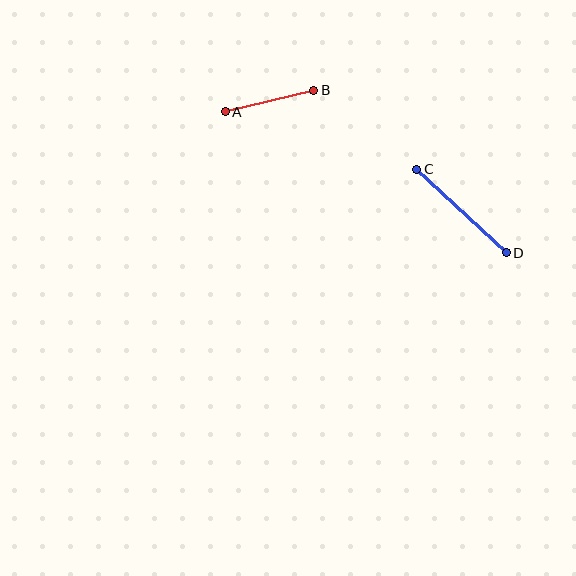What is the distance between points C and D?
The distance is approximately 123 pixels.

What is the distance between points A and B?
The distance is approximately 91 pixels.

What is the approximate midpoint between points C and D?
The midpoint is at approximately (462, 211) pixels.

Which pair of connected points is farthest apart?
Points C and D are farthest apart.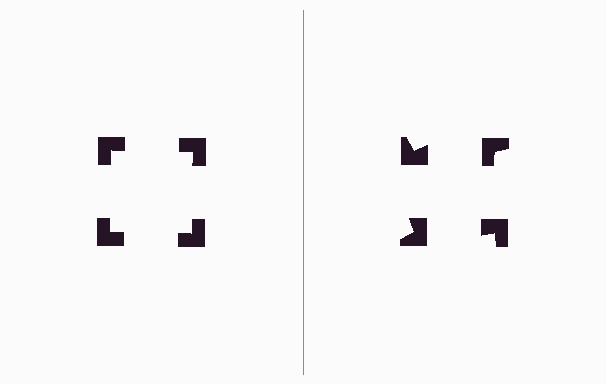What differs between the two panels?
The notched squares are positioned identically on both sides; only the wedge orientations differ. On the left they align to a square; on the right they are misaligned.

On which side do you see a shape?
An illusory square appears on the left side. On the right side the wedge cuts are rotated, so no coherent shape forms.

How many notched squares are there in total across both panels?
8 — 4 on each side.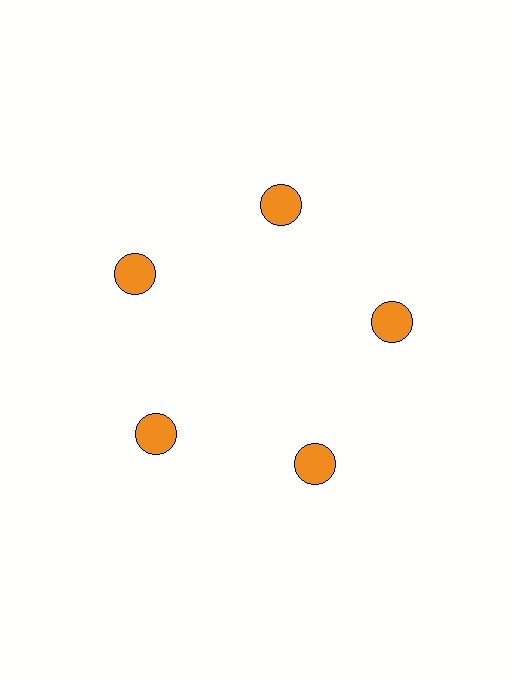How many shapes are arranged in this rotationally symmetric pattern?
There are 5 shapes, arranged in 5 groups of 1.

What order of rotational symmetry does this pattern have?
This pattern has 5-fold rotational symmetry.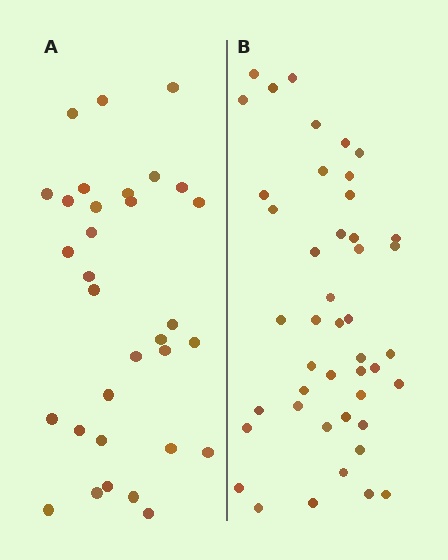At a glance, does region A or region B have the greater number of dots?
Region B (the right region) has more dots.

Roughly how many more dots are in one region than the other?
Region B has approximately 15 more dots than region A.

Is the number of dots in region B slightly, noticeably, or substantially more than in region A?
Region B has noticeably more, but not dramatically so. The ratio is roughly 1.4 to 1.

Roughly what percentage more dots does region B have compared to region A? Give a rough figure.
About 40% more.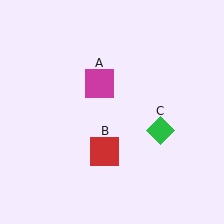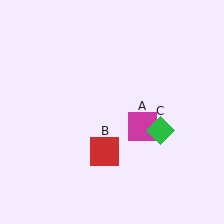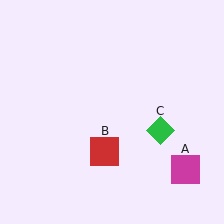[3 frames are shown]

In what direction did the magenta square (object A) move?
The magenta square (object A) moved down and to the right.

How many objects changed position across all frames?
1 object changed position: magenta square (object A).